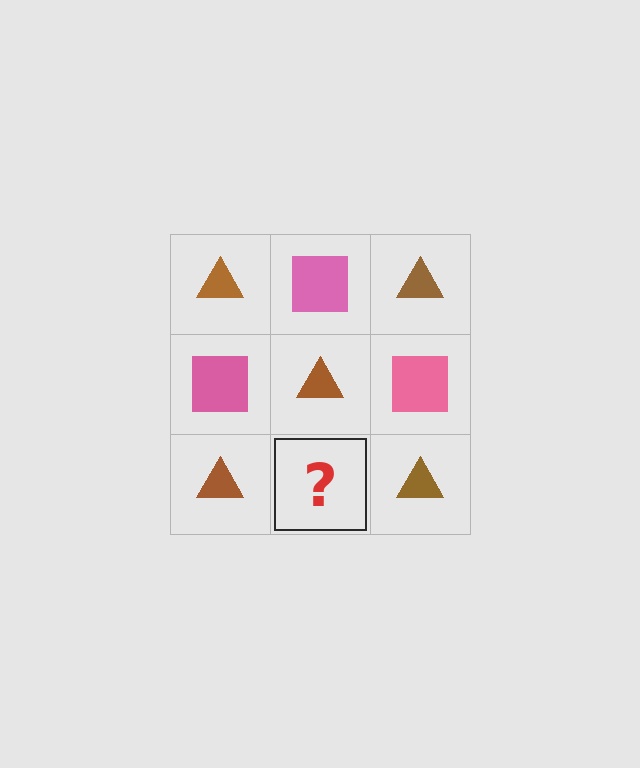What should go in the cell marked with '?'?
The missing cell should contain a pink square.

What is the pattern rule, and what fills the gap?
The rule is that it alternates brown triangle and pink square in a checkerboard pattern. The gap should be filled with a pink square.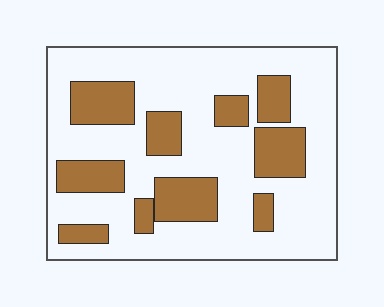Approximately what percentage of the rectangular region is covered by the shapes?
Approximately 30%.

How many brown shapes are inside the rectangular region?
10.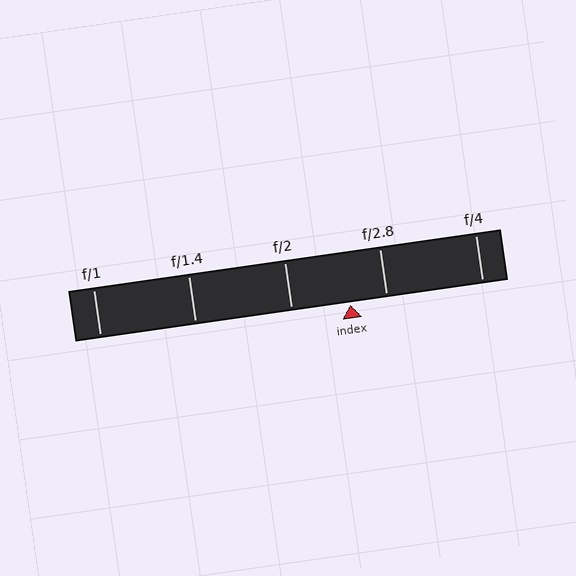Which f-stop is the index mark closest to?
The index mark is closest to f/2.8.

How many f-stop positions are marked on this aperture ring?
There are 5 f-stop positions marked.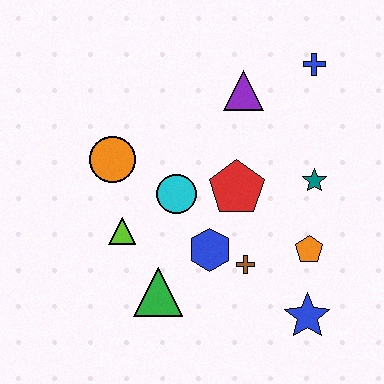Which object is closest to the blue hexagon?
The brown cross is closest to the blue hexagon.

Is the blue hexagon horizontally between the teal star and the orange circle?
Yes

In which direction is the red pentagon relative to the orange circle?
The red pentagon is to the right of the orange circle.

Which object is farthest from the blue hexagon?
The blue cross is farthest from the blue hexagon.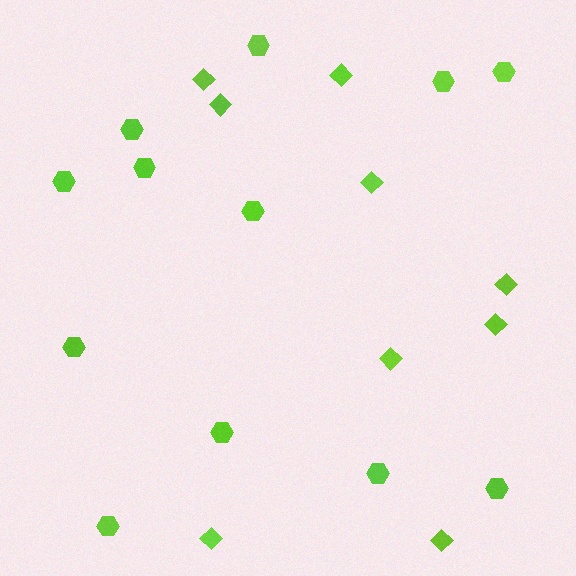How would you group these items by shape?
There are 2 groups: one group of diamonds (9) and one group of hexagons (12).